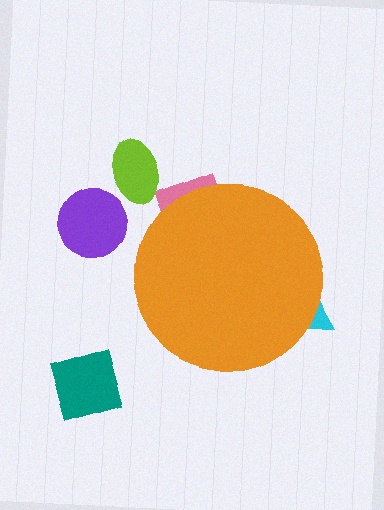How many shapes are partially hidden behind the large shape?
2 shapes are partially hidden.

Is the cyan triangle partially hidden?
Yes, the cyan triangle is partially hidden behind the orange circle.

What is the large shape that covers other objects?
An orange circle.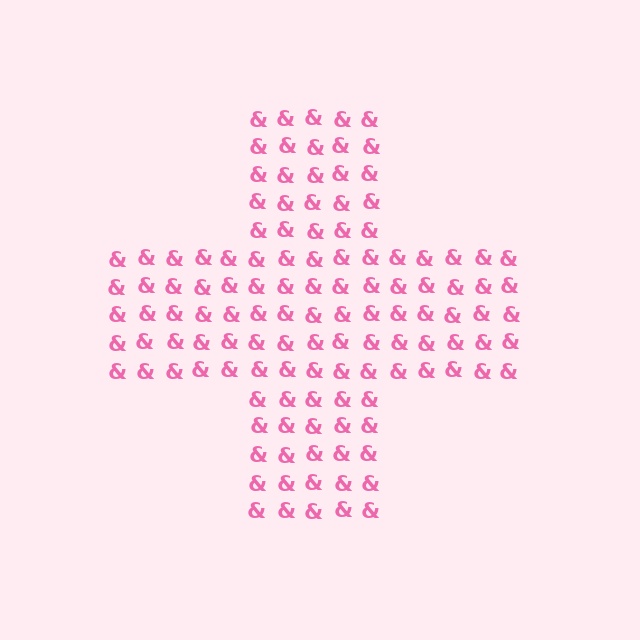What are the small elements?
The small elements are ampersands.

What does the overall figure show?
The overall figure shows a cross.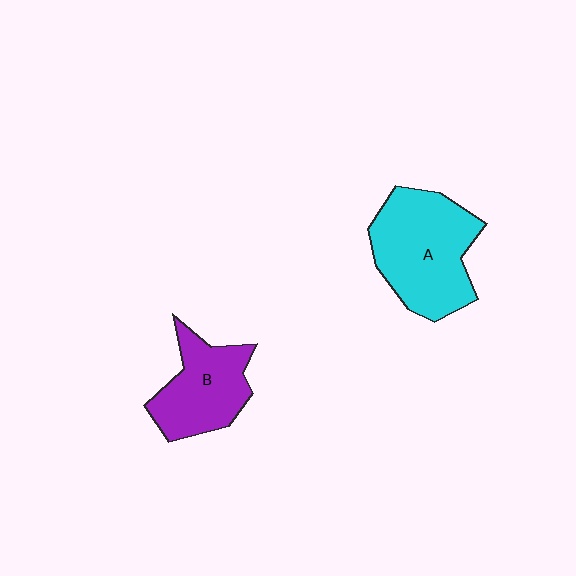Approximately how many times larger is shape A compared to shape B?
Approximately 1.4 times.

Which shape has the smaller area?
Shape B (purple).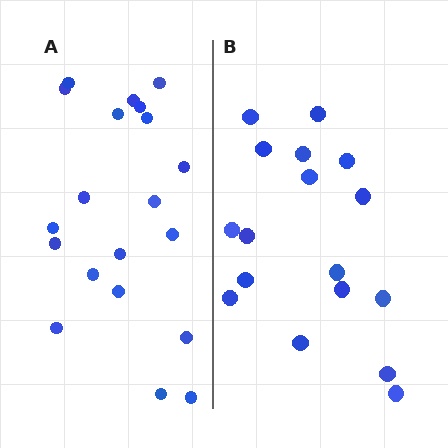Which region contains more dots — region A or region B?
Region A (the left region) has more dots.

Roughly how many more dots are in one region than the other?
Region A has just a few more — roughly 2 or 3 more dots than region B.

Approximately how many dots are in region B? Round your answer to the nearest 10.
About 20 dots. (The exact count is 17, which rounds to 20.)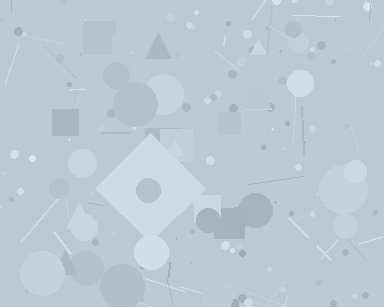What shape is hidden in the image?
A diamond is hidden in the image.